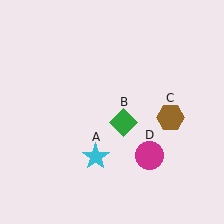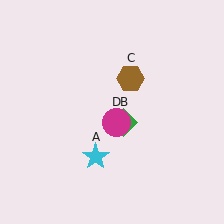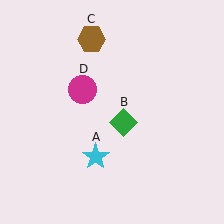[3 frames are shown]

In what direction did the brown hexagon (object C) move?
The brown hexagon (object C) moved up and to the left.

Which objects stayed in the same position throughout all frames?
Cyan star (object A) and green diamond (object B) remained stationary.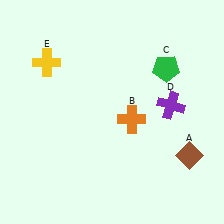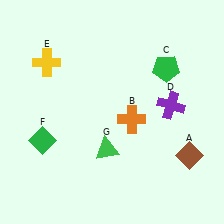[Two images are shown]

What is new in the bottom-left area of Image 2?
A green triangle (G) was added in the bottom-left area of Image 2.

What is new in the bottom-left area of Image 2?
A green diamond (F) was added in the bottom-left area of Image 2.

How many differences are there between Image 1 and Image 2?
There are 2 differences between the two images.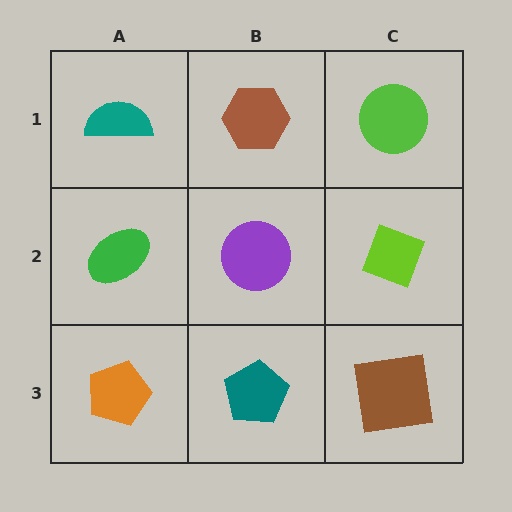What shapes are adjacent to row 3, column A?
A green ellipse (row 2, column A), a teal pentagon (row 3, column B).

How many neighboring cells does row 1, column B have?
3.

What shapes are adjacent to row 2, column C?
A lime circle (row 1, column C), a brown square (row 3, column C), a purple circle (row 2, column B).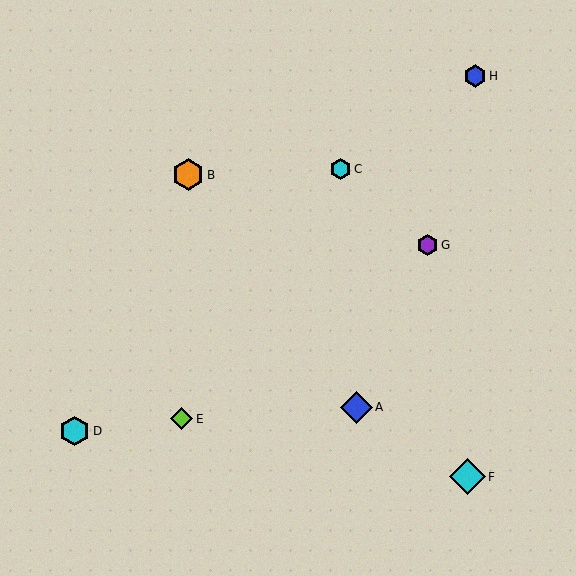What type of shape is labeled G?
Shape G is a purple hexagon.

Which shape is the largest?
The cyan diamond (labeled F) is the largest.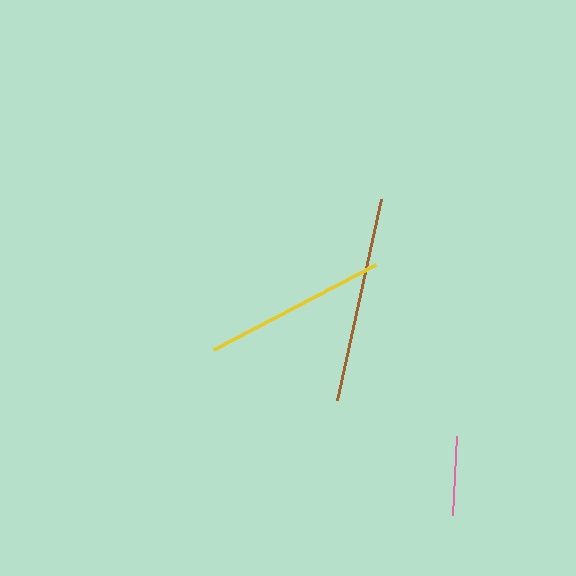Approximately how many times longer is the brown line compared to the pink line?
The brown line is approximately 2.6 times the length of the pink line.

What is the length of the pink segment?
The pink segment is approximately 79 pixels long.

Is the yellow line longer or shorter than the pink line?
The yellow line is longer than the pink line.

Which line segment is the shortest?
The pink line is the shortest at approximately 79 pixels.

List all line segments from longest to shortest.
From longest to shortest: brown, yellow, pink.